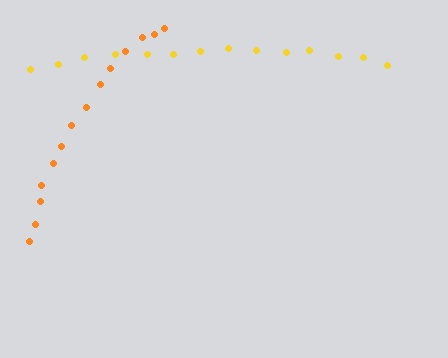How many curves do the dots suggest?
There are 2 distinct paths.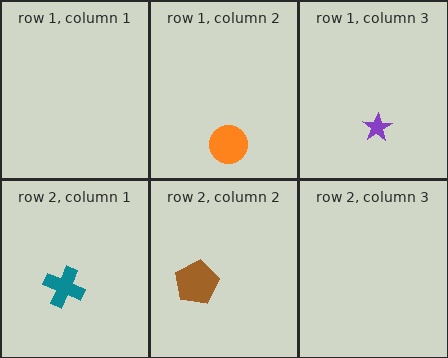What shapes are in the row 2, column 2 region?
The brown pentagon.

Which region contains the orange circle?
The row 1, column 2 region.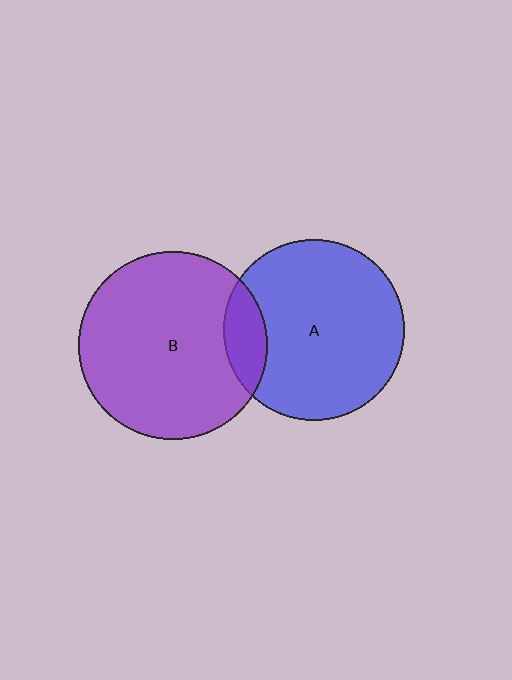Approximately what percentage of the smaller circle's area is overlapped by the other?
Approximately 15%.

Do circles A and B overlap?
Yes.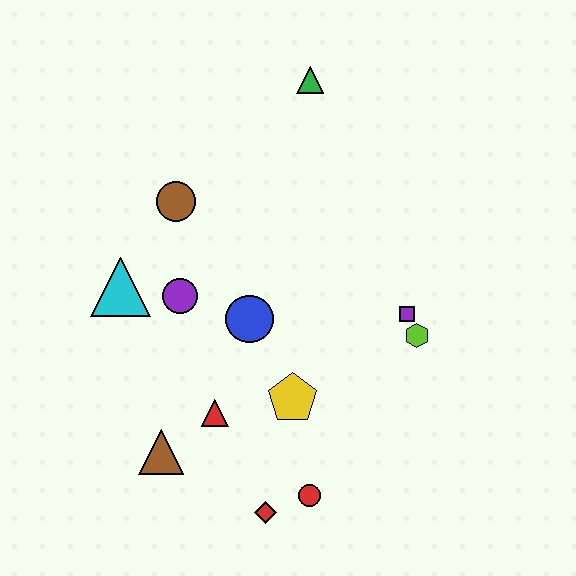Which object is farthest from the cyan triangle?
The lime hexagon is farthest from the cyan triangle.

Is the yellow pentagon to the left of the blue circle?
No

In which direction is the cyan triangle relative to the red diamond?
The cyan triangle is above the red diamond.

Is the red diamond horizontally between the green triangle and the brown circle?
Yes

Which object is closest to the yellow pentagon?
The red triangle is closest to the yellow pentagon.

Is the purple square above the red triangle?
Yes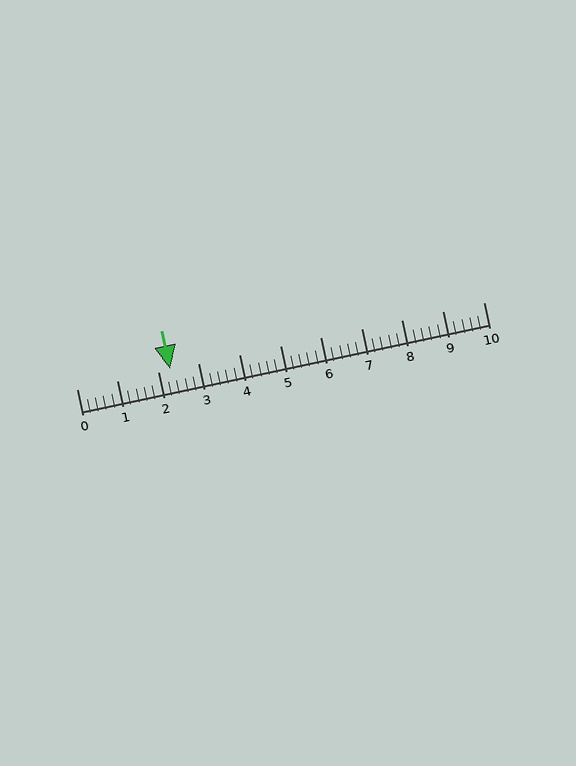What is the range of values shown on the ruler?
The ruler shows values from 0 to 10.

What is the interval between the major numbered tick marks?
The major tick marks are spaced 1 units apart.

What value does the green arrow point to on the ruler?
The green arrow points to approximately 2.3.